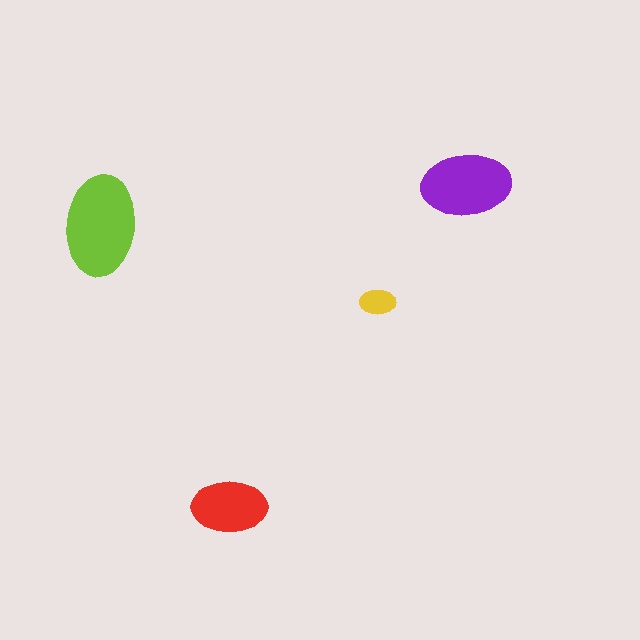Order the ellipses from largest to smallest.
the lime one, the purple one, the red one, the yellow one.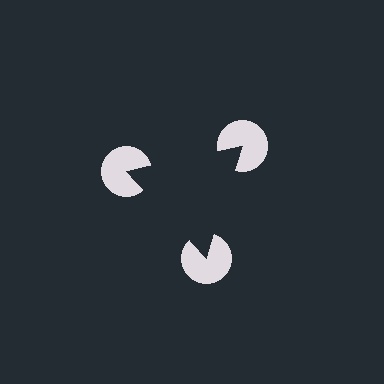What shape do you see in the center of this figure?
An illusory triangle — its edges are inferred from the aligned wedge cuts in the pac-man discs, not physically drawn.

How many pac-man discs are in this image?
There are 3 — one at each vertex of the illusory triangle.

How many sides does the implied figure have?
3 sides.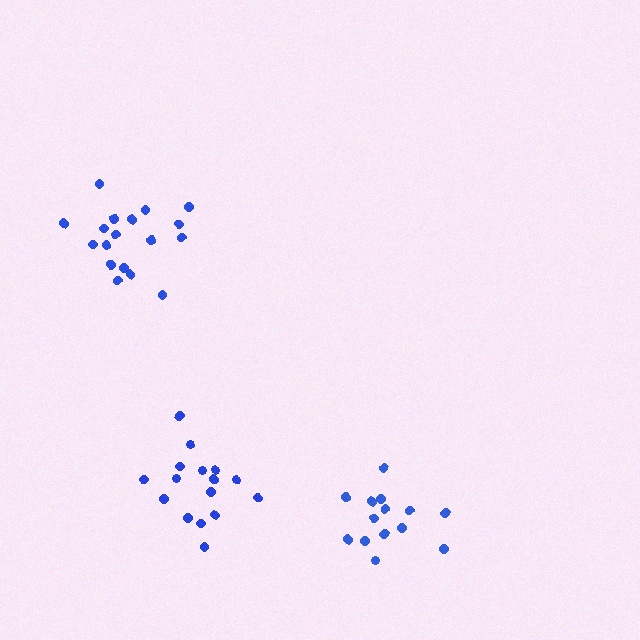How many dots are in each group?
Group 1: 18 dots, Group 2: 14 dots, Group 3: 16 dots (48 total).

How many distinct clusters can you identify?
There are 3 distinct clusters.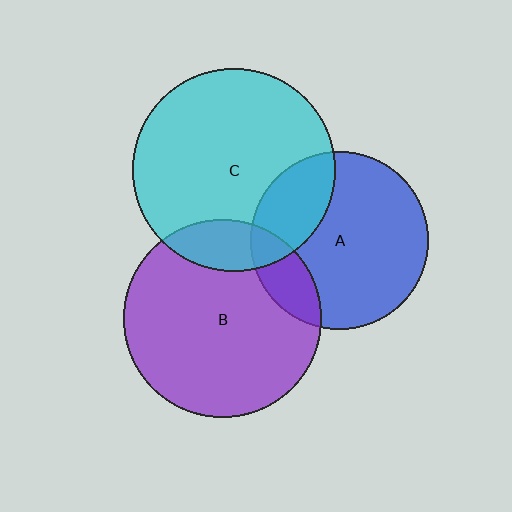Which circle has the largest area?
Circle C (cyan).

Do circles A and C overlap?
Yes.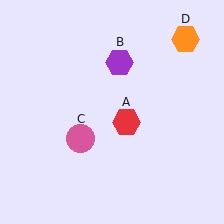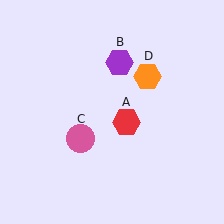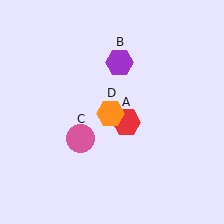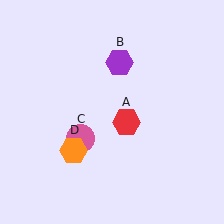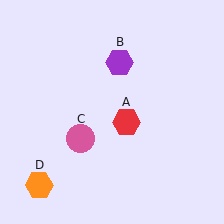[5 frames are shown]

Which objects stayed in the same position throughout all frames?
Red hexagon (object A) and purple hexagon (object B) and pink circle (object C) remained stationary.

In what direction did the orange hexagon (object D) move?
The orange hexagon (object D) moved down and to the left.